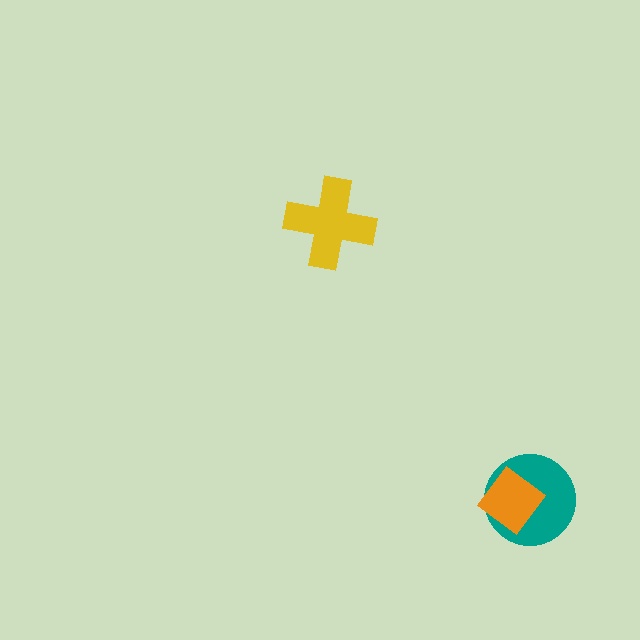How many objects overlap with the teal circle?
1 object overlaps with the teal circle.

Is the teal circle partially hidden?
Yes, it is partially covered by another shape.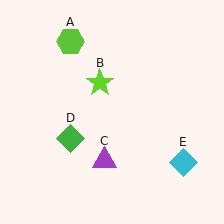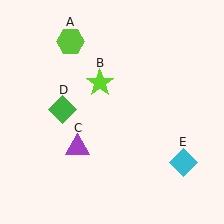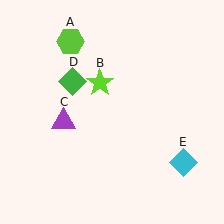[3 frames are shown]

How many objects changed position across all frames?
2 objects changed position: purple triangle (object C), green diamond (object D).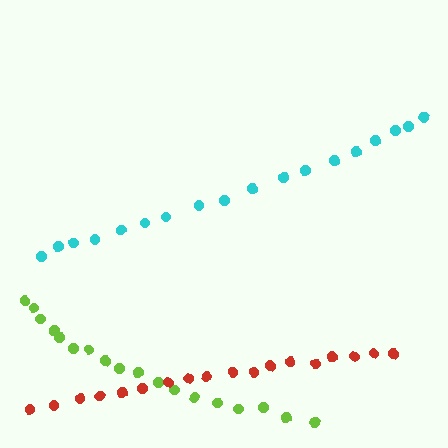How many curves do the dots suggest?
There are 3 distinct paths.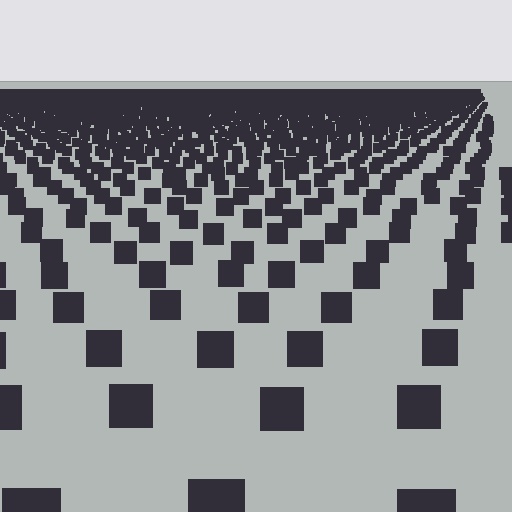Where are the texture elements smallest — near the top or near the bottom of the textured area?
Near the top.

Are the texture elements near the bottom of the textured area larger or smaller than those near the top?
Larger. Near the bottom, elements are closer to the viewer and appear at a bigger on-screen size.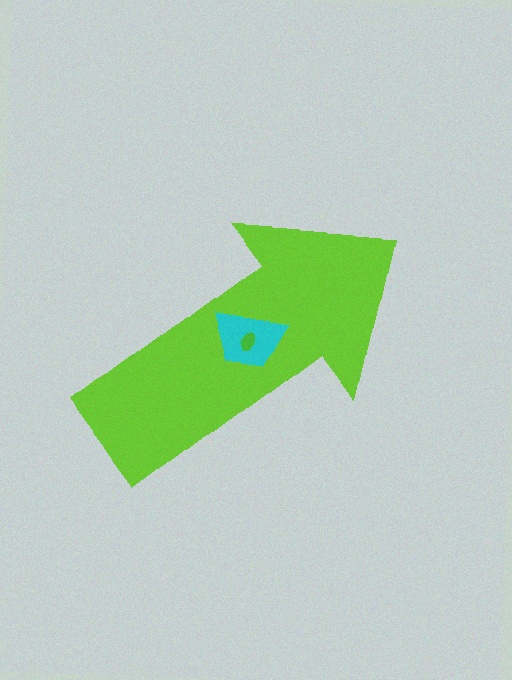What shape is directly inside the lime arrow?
The cyan trapezoid.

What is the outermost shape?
The lime arrow.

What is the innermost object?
The green ellipse.